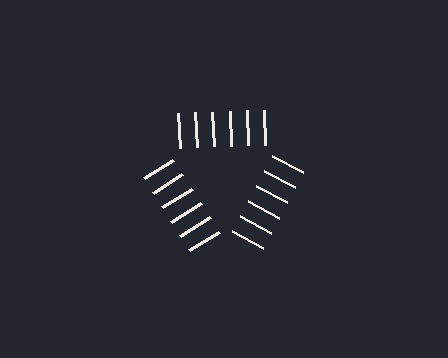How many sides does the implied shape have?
3 sides — the line-ends trace a triangle.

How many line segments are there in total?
18 — 6 along each of the 3 edges.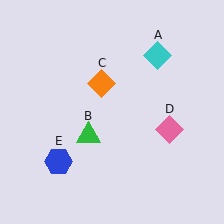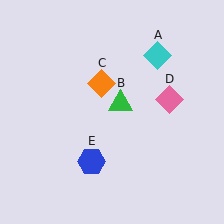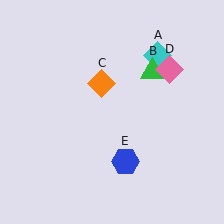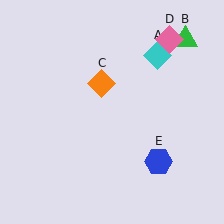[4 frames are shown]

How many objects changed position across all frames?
3 objects changed position: green triangle (object B), pink diamond (object D), blue hexagon (object E).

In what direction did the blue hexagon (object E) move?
The blue hexagon (object E) moved right.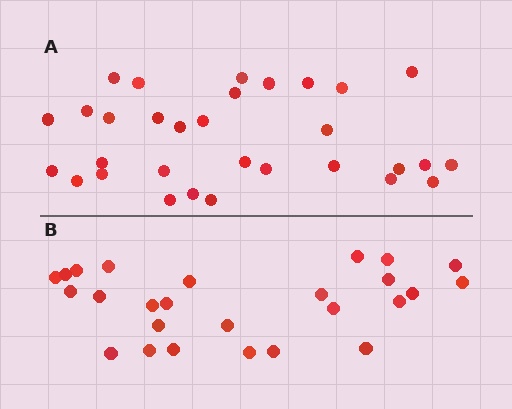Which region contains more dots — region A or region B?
Region A (the top region) has more dots.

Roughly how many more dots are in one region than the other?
Region A has about 5 more dots than region B.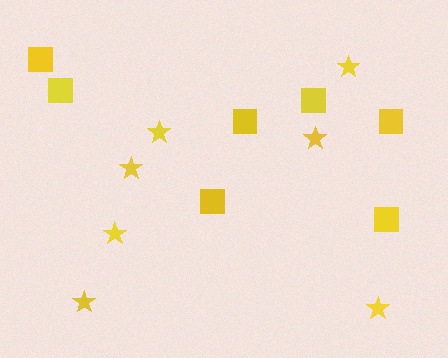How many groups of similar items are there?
There are 2 groups: one group of stars (7) and one group of squares (7).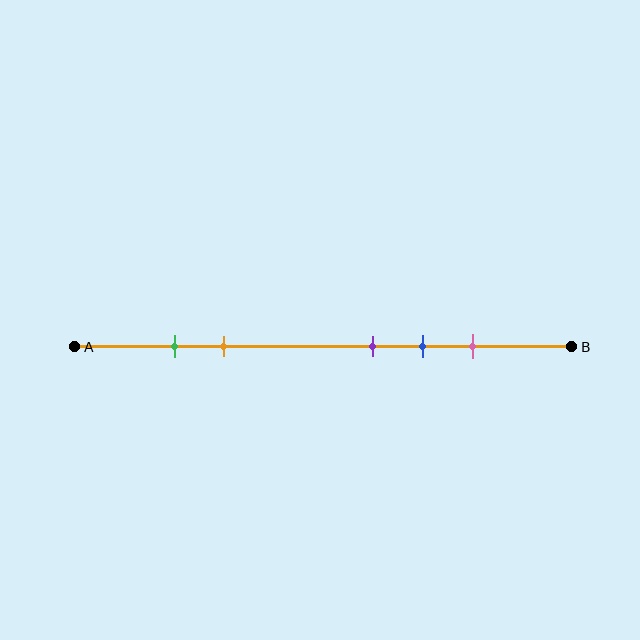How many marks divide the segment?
There are 5 marks dividing the segment.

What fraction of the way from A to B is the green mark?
The green mark is approximately 20% (0.2) of the way from A to B.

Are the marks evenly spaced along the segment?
No, the marks are not evenly spaced.